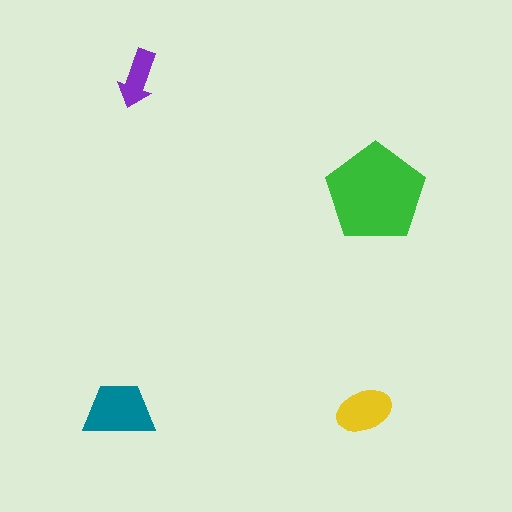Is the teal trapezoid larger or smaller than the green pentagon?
Smaller.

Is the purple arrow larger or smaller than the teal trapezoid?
Smaller.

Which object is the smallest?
The purple arrow.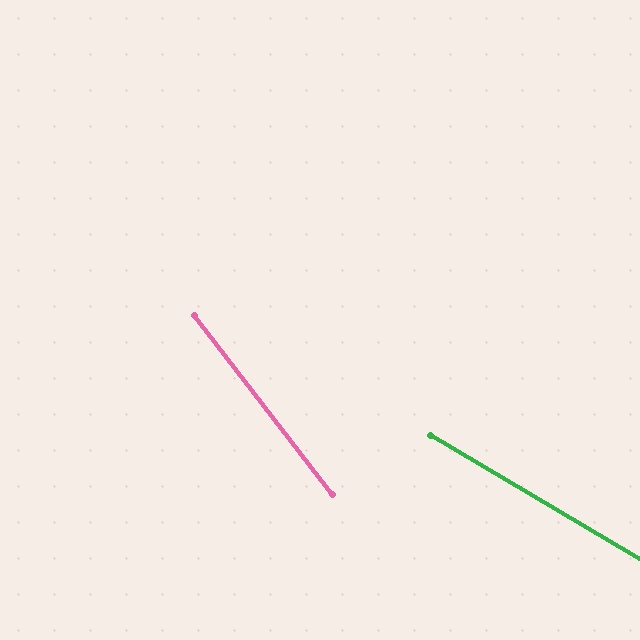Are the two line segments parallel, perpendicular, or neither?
Neither parallel nor perpendicular — they differ by about 22°.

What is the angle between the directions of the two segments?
Approximately 22 degrees.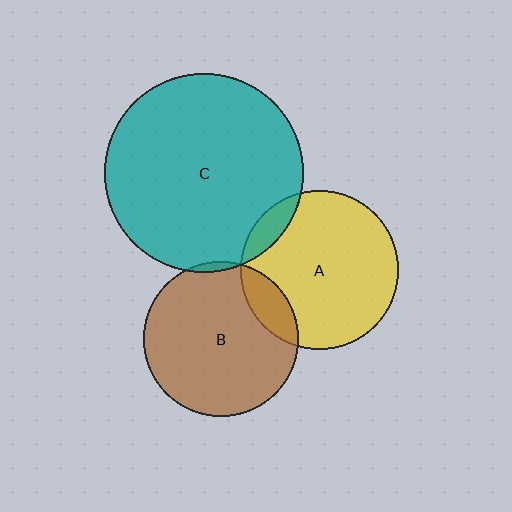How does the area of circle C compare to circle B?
Approximately 1.6 times.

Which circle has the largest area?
Circle C (teal).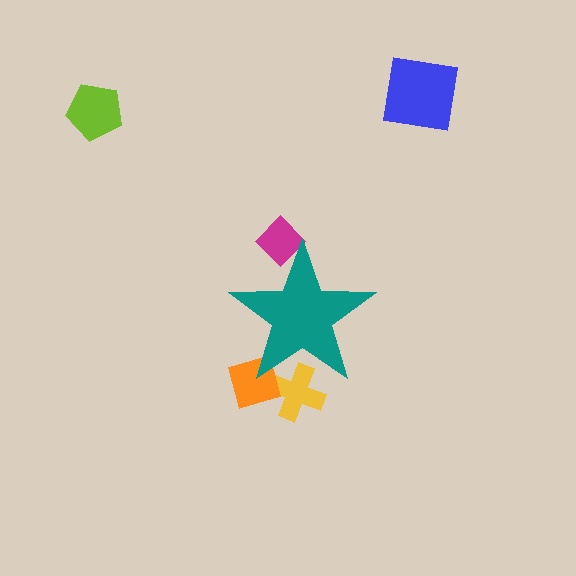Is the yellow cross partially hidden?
Yes, the yellow cross is partially hidden behind the teal star.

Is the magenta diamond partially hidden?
Yes, the magenta diamond is partially hidden behind the teal star.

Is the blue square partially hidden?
No, the blue square is fully visible.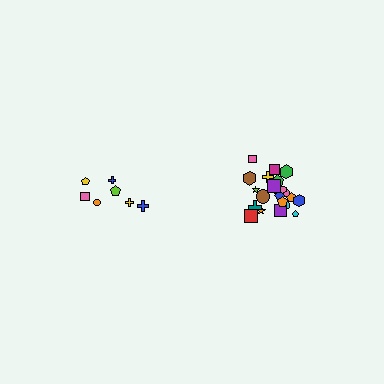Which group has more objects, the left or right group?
The right group.